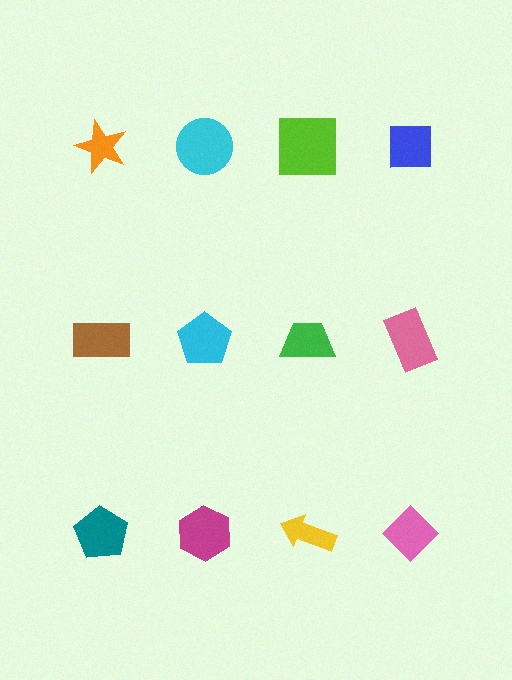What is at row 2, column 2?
A cyan pentagon.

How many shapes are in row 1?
4 shapes.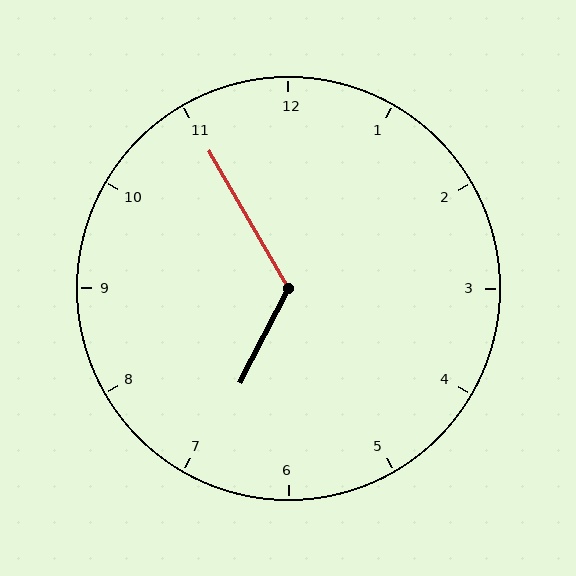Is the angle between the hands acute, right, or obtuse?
It is obtuse.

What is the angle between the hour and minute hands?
Approximately 122 degrees.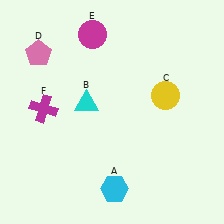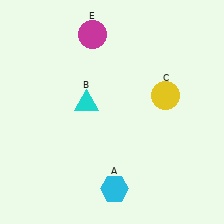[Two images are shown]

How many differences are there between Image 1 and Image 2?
There are 2 differences between the two images.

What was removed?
The pink pentagon (D), the magenta cross (F) were removed in Image 2.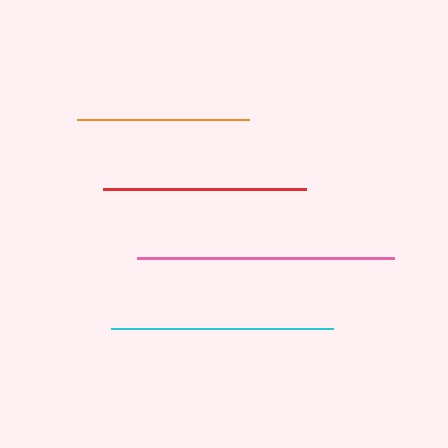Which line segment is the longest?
The pink line is the longest at approximately 257 pixels.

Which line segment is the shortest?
The orange line is the shortest at approximately 172 pixels.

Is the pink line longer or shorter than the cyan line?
The pink line is longer than the cyan line.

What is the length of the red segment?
The red segment is approximately 203 pixels long.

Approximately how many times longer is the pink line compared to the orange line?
The pink line is approximately 1.5 times the length of the orange line.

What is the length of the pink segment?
The pink segment is approximately 257 pixels long.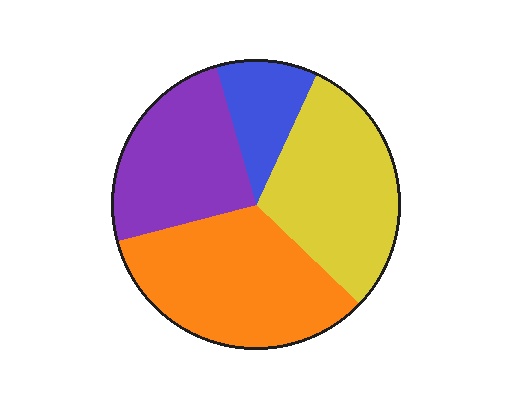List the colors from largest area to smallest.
From largest to smallest: orange, yellow, purple, blue.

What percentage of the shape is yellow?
Yellow takes up about one third (1/3) of the shape.